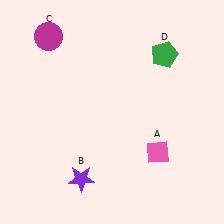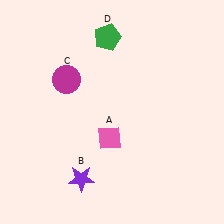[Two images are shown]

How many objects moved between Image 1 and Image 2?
3 objects moved between the two images.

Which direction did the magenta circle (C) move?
The magenta circle (C) moved down.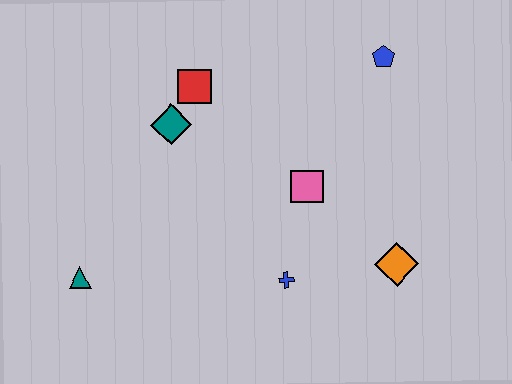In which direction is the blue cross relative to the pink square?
The blue cross is below the pink square.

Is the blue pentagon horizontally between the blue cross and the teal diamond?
No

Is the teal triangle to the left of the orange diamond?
Yes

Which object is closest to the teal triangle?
The teal diamond is closest to the teal triangle.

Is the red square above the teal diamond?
Yes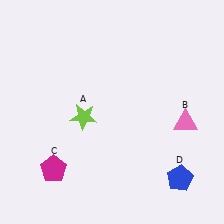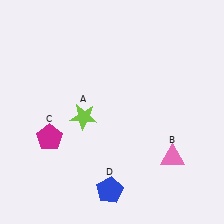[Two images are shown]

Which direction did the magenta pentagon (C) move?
The magenta pentagon (C) moved up.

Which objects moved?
The objects that moved are: the pink triangle (B), the magenta pentagon (C), the blue pentagon (D).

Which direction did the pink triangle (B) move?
The pink triangle (B) moved down.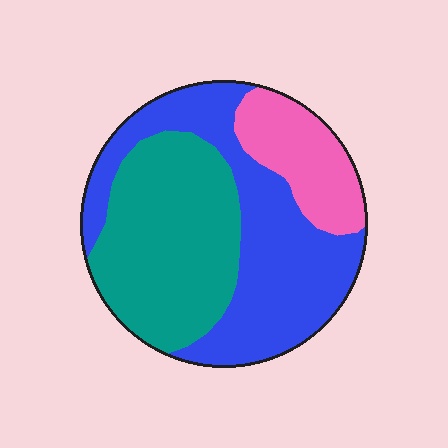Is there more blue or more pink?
Blue.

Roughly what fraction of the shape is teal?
Teal takes up about two fifths (2/5) of the shape.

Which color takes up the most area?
Blue, at roughly 45%.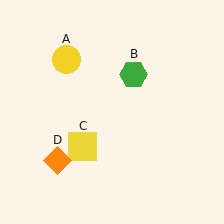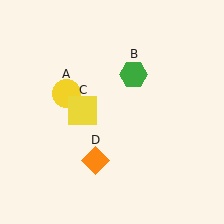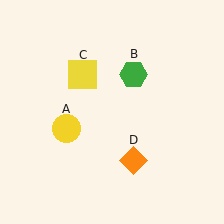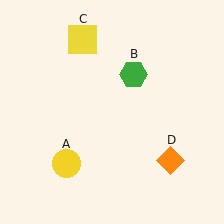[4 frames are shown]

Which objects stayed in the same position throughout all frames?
Green hexagon (object B) remained stationary.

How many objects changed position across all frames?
3 objects changed position: yellow circle (object A), yellow square (object C), orange diamond (object D).